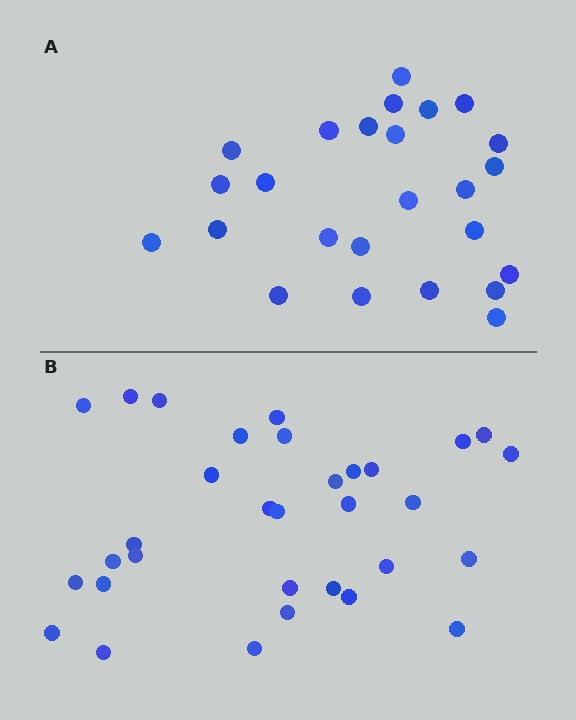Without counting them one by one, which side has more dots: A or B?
Region B (the bottom region) has more dots.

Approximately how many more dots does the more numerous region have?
Region B has roughly 8 or so more dots than region A.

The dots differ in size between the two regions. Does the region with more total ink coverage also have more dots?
No. Region A has more total ink coverage because its dots are larger, but region B actually contains more individual dots. Total area can be misleading — the number of items is what matters here.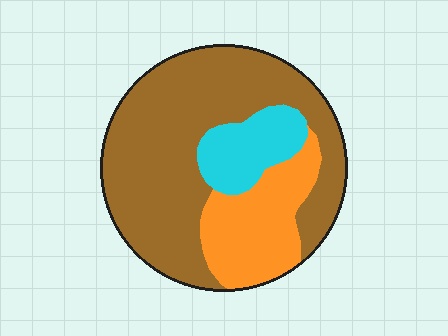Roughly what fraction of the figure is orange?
Orange takes up about one quarter (1/4) of the figure.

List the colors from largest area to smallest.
From largest to smallest: brown, orange, cyan.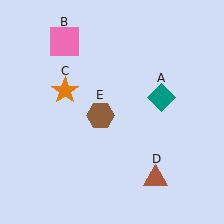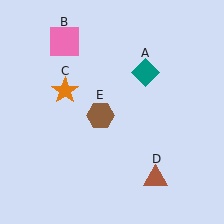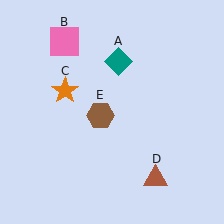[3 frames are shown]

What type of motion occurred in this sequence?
The teal diamond (object A) rotated counterclockwise around the center of the scene.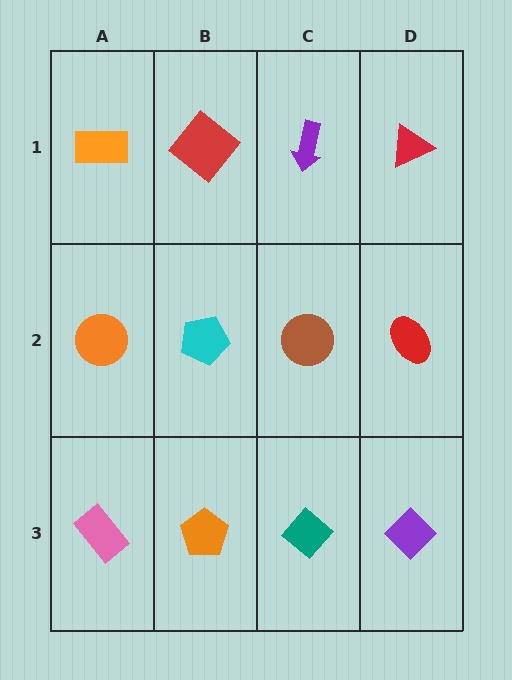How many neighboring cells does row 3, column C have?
3.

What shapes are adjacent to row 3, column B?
A cyan pentagon (row 2, column B), a pink rectangle (row 3, column A), a teal diamond (row 3, column C).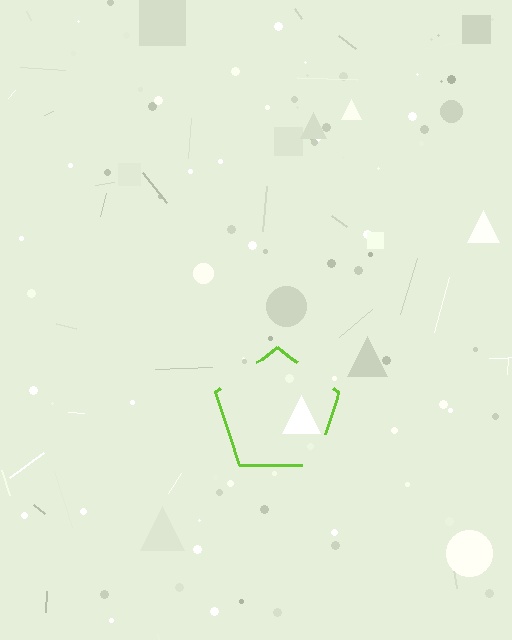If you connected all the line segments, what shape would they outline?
They would outline a pentagon.